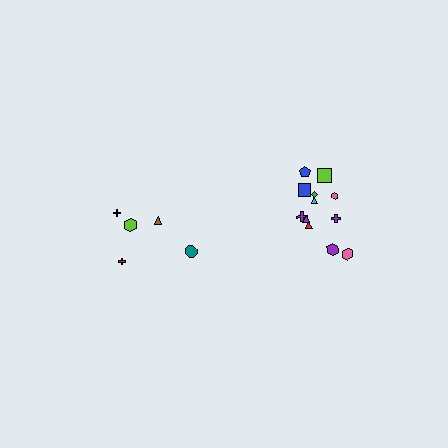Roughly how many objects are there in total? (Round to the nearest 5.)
Roughly 15 objects in total.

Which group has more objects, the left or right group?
The right group.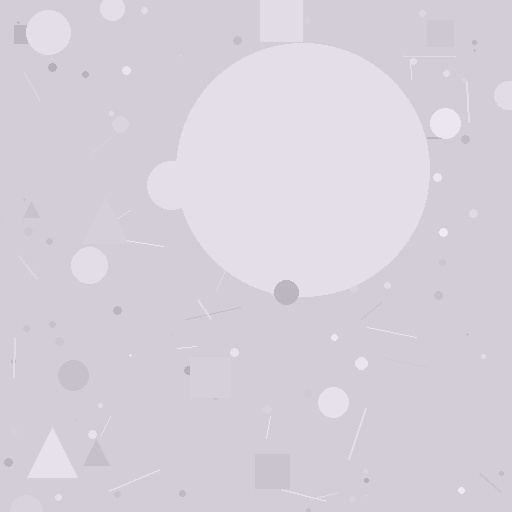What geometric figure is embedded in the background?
A circle is embedded in the background.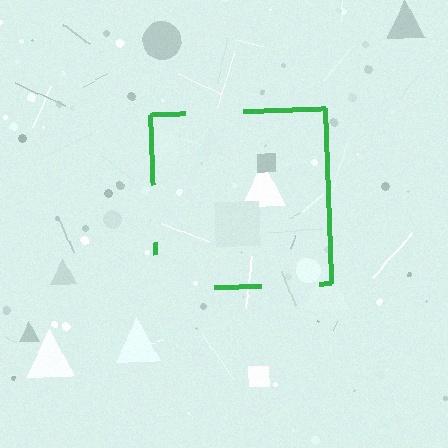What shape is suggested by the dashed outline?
The dashed outline suggests a square.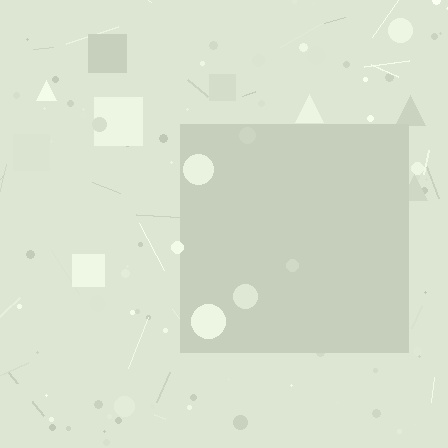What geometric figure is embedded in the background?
A square is embedded in the background.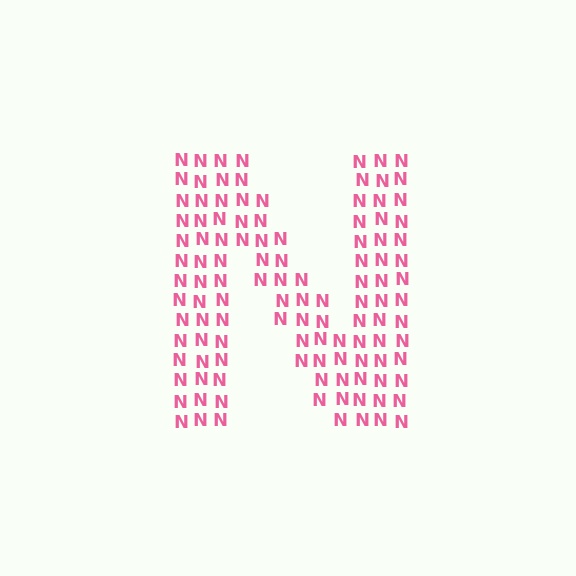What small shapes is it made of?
It is made of small letter N's.